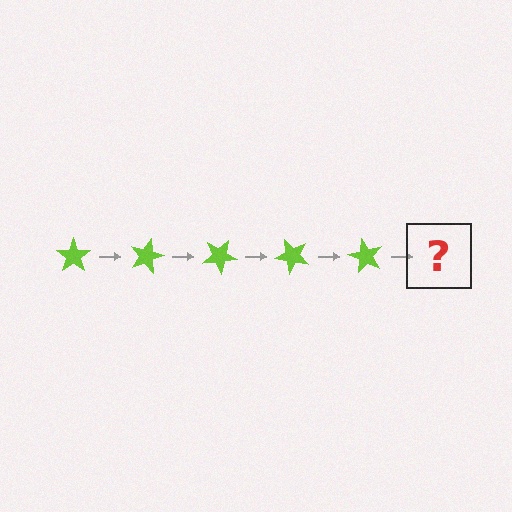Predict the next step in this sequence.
The next step is a lime star rotated 75 degrees.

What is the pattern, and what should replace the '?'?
The pattern is that the star rotates 15 degrees each step. The '?' should be a lime star rotated 75 degrees.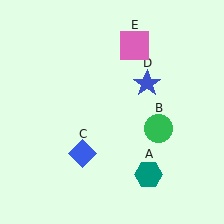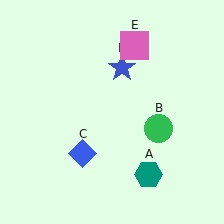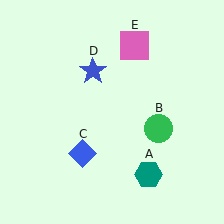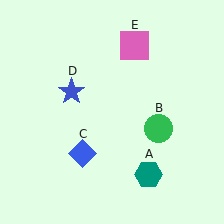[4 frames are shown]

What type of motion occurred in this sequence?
The blue star (object D) rotated counterclockwise around the center of the scene.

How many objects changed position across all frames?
1 object changed position: blue star (object D).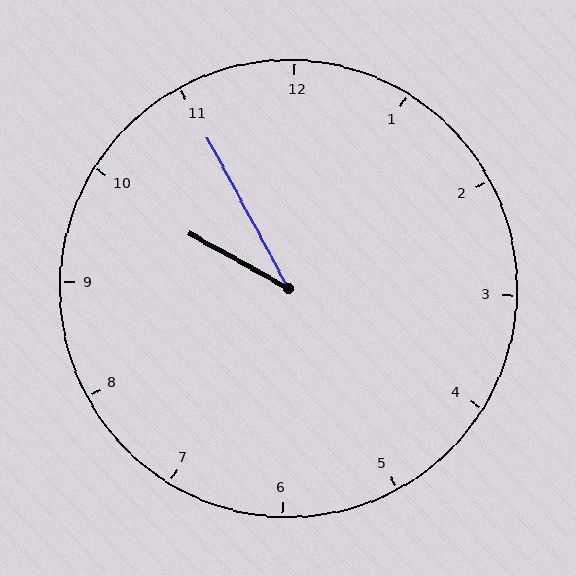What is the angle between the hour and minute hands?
Approximately 32 degrees.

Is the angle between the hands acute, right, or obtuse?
It is acute.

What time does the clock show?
9:55.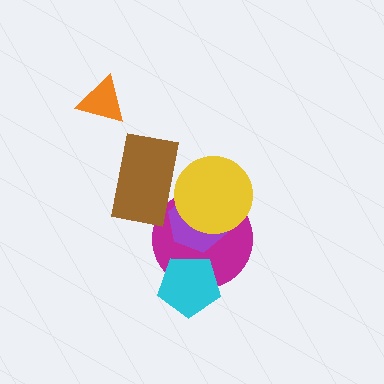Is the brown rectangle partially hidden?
No, no other shape covers it.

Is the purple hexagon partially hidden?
Yes, it is partially covered by another shape.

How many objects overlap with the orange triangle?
0 objects overlap with the orange triangle.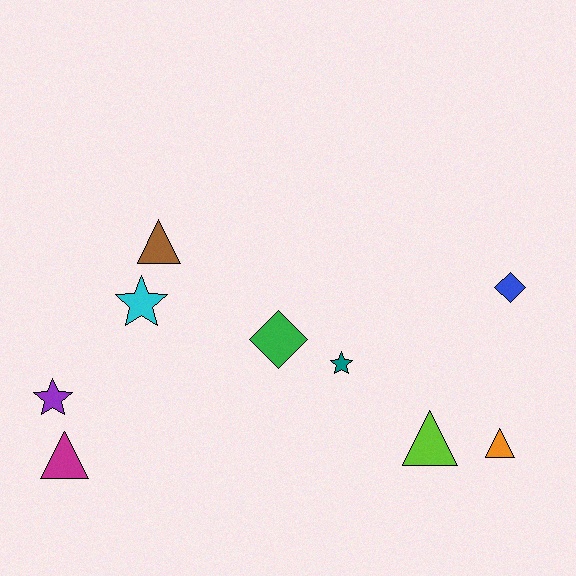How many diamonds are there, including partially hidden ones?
There are 2 diamonds.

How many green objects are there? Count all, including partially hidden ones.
There is 1 green object.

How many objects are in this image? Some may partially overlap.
There are 9 objects.